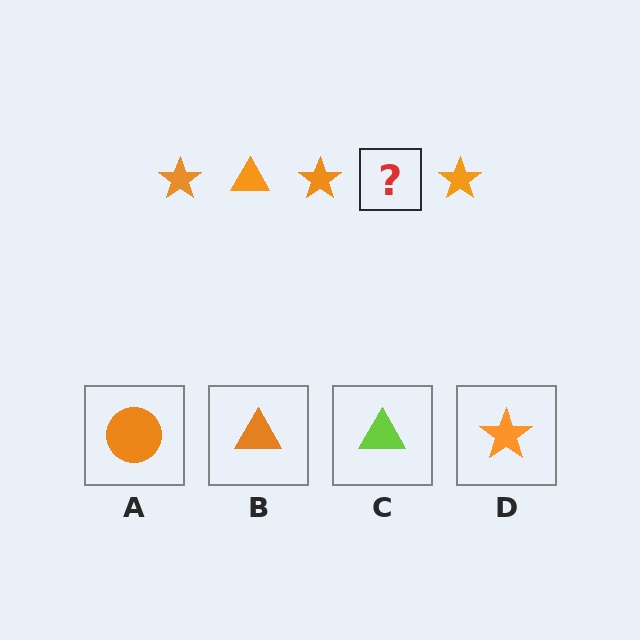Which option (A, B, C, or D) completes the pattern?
B.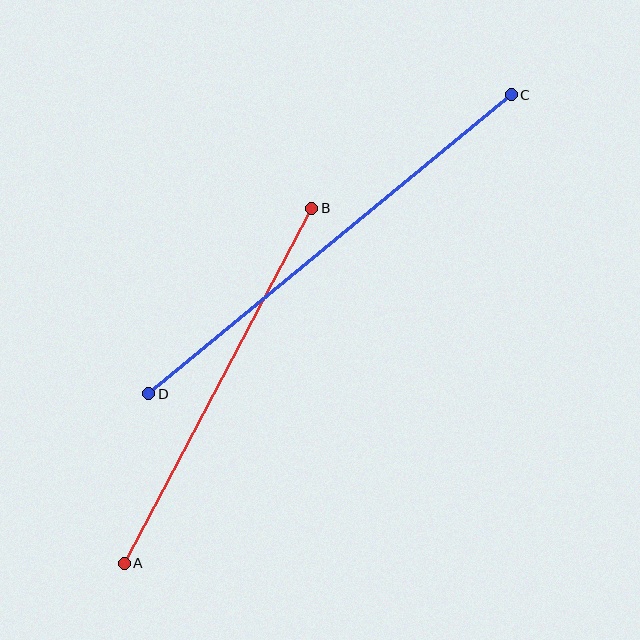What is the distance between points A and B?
The distance is approximately 402 pixels.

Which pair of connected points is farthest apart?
Points C and D are farthest apart.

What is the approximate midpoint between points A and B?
The midpoint is at approximately (218, 386) pixels.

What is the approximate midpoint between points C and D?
The midpoint is at approximately (330, 244) pixels.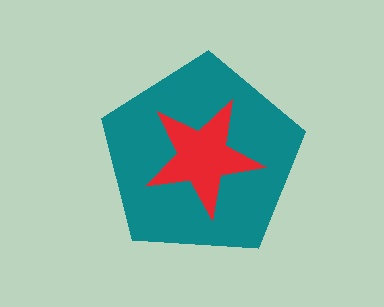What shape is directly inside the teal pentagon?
The red star.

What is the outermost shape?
The teal pentagon.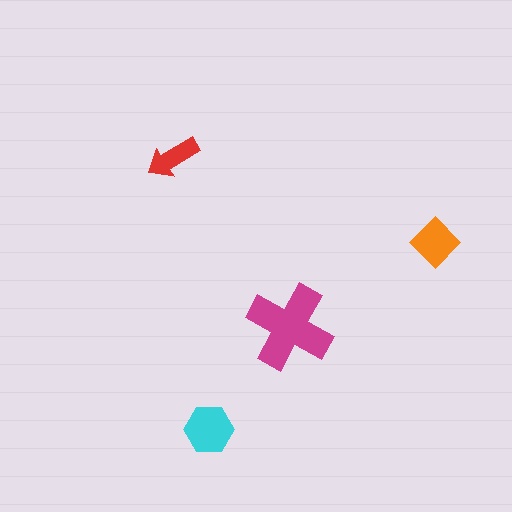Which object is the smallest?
The red arrow.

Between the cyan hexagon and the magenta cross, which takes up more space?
The magenta cross.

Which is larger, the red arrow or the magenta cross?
The magenta cross.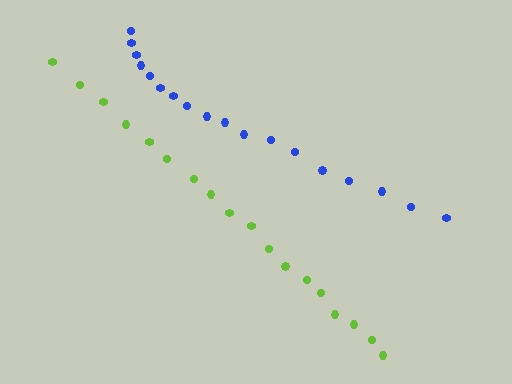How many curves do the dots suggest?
There are 2 distinct paths.